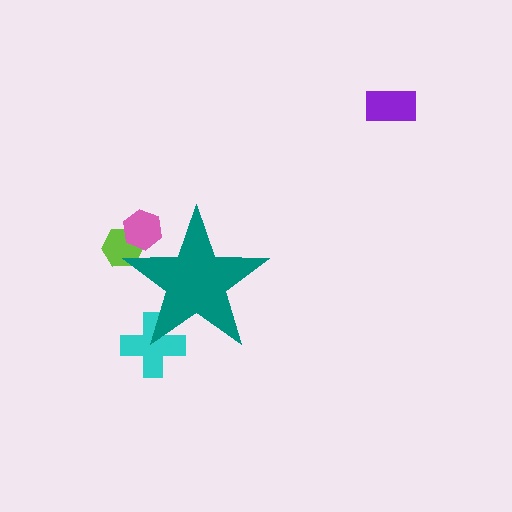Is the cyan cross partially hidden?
Yes, the cyan cross is partially hidden behind the teal star.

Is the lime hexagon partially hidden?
Yes, the lime hexagon is partially hidden behind the teal star.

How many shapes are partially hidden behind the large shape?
3 shapes are partially hidden.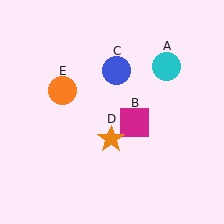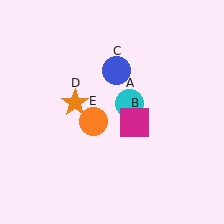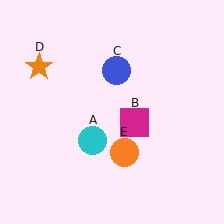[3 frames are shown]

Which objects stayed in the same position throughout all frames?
Magenta square (object B) and blue circle (object C) remained stationary.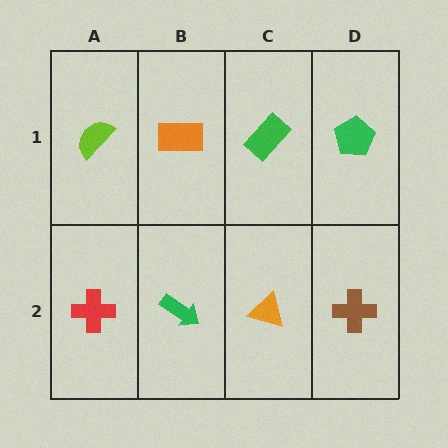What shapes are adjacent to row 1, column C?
An orange triangle (row 2, column C), an orange rectangle (row 1, column B), a green pentagon (row 1, column D).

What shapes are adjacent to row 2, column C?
A green rectangle (row 1, column C), a green arrow (row 2, column B), a brown cross (row 2, column D).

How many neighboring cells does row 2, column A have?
2.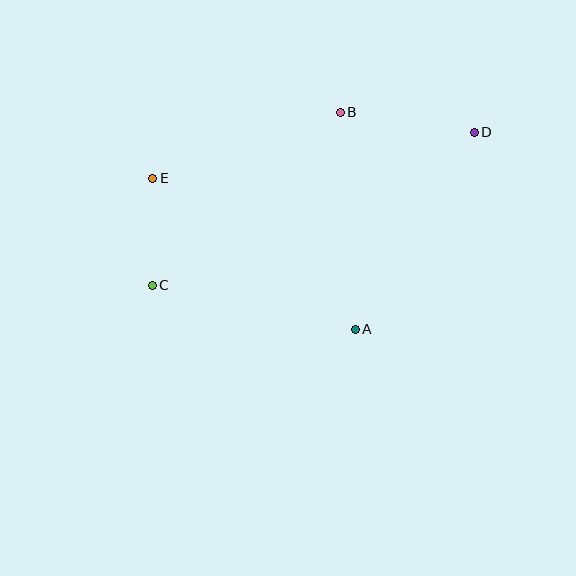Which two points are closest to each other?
Points C and E are closest to each other.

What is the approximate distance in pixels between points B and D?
The distance between B and D is approximately 135 pixels.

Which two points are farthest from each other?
Points C and D are farthest from each other.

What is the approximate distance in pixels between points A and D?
The distance between A and D is approximately 230 pixels.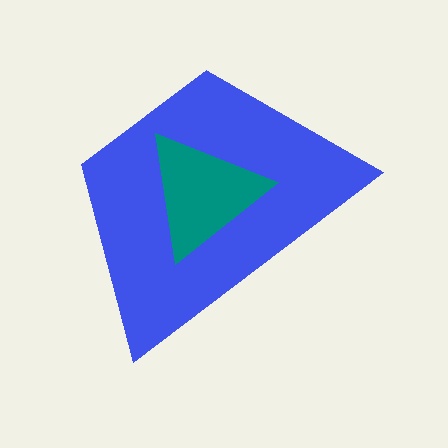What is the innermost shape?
The teal triangle.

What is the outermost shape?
The blue trapezoid.